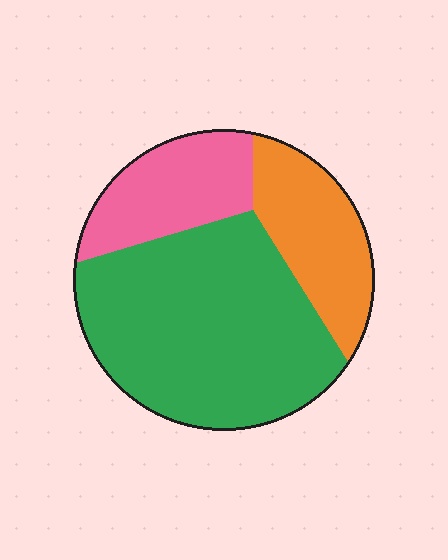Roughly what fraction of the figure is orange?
Orange takes up about one fifth (1/5) of the figure.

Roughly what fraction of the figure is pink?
Pink covers 20% of the figure.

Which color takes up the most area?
Green, at roughly 60%.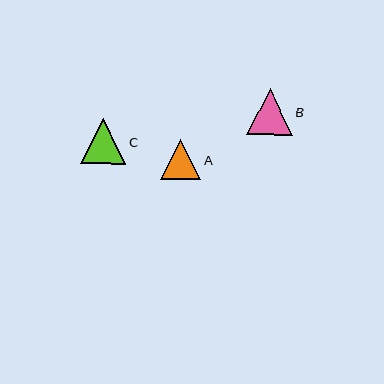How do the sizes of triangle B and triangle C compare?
Triangle B and triangle C are approximately the same size.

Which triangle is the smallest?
Triangle A is the smallest with a size of approximately 40 pixels.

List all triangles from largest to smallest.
From largest to smallest: B, C, A.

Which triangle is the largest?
Triangle B is the largest with a size of approximately 46 pixels.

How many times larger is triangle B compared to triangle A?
Triangle B is approximately 1.1 times the size of triangle A.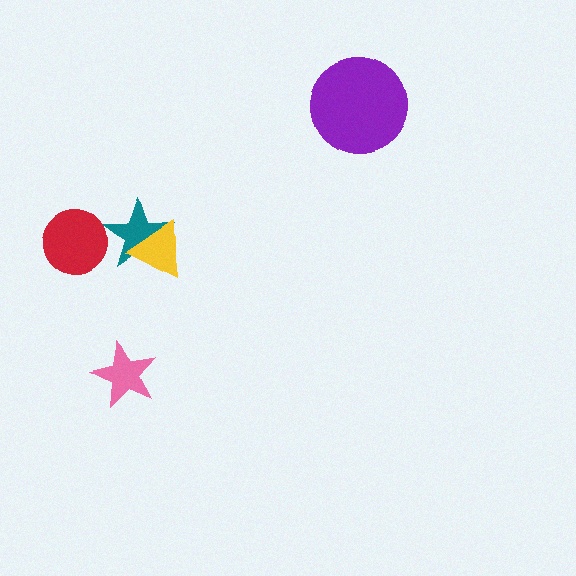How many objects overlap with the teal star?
1 object overlaps with the teal star.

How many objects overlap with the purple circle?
0 objects overlap with the purple circle.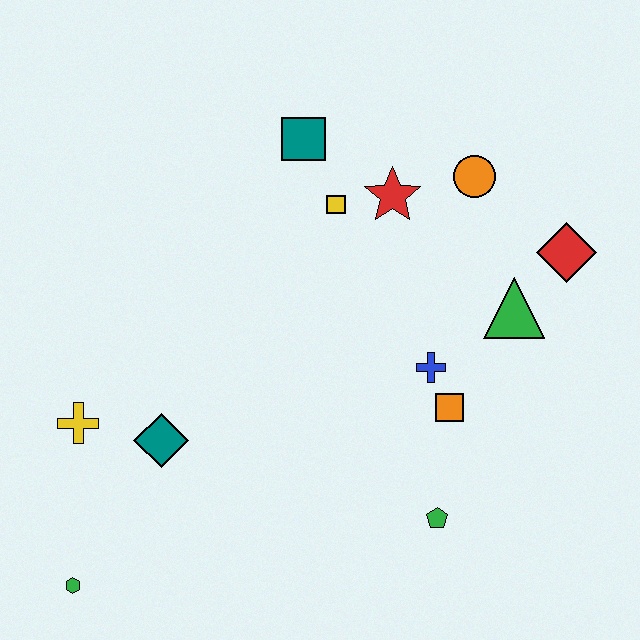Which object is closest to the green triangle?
The red diamond is closest to the green triangle.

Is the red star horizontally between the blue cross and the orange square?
No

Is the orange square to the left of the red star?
No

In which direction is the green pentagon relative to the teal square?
The green pentagon is below the teal square.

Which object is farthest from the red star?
The green hexagon is farthest from the red star.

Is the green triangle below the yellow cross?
No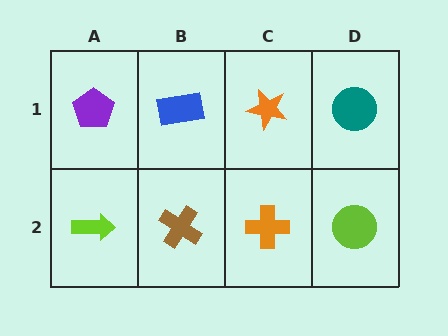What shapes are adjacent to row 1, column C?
An orange cross (row 2, column C), a blue rectangle (row 1, column B), a teal circle (row 1, column D).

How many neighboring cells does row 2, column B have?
3.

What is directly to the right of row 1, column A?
A blue rectangle.